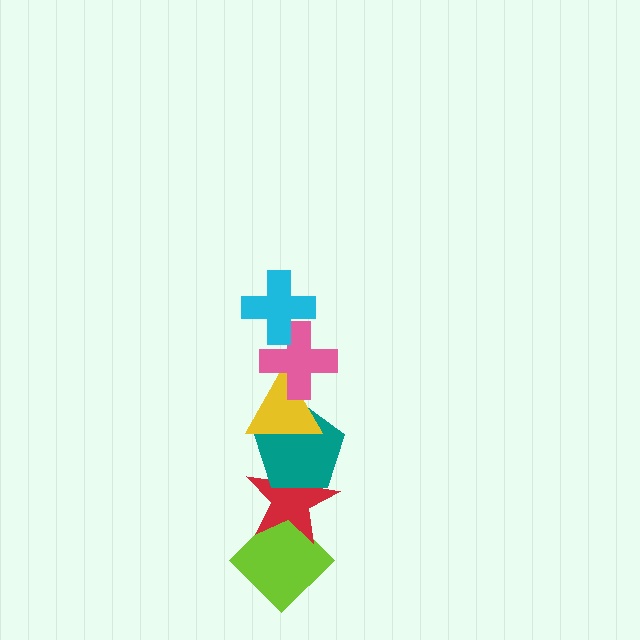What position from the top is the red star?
The red star is 5th from the top.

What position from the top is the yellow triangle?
The yellow triangle is 3rd from the top.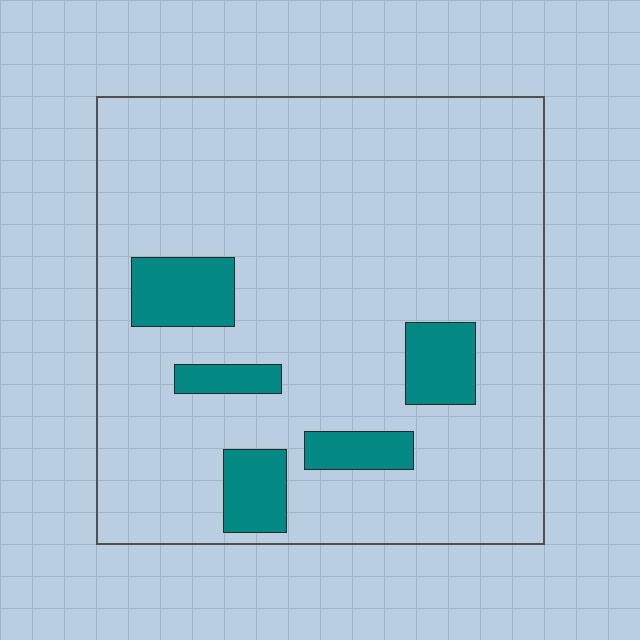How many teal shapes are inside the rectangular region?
5.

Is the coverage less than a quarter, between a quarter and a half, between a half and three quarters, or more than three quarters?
Less than a quarter.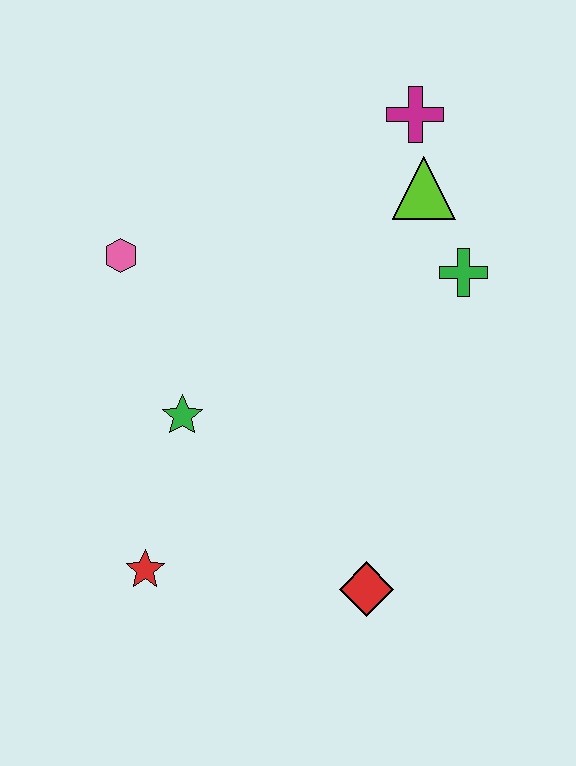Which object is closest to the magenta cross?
The lime triangle is closest to the magenta cross.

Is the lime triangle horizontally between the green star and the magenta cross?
No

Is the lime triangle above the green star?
Yes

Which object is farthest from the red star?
The magenta cross is farthest from the red star.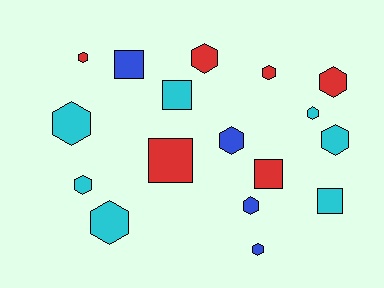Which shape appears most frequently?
Hexagon, with 12 objects.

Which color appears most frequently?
Cyan, with 7 objects.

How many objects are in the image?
There are 17 objects.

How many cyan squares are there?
There are 2 cyan squares.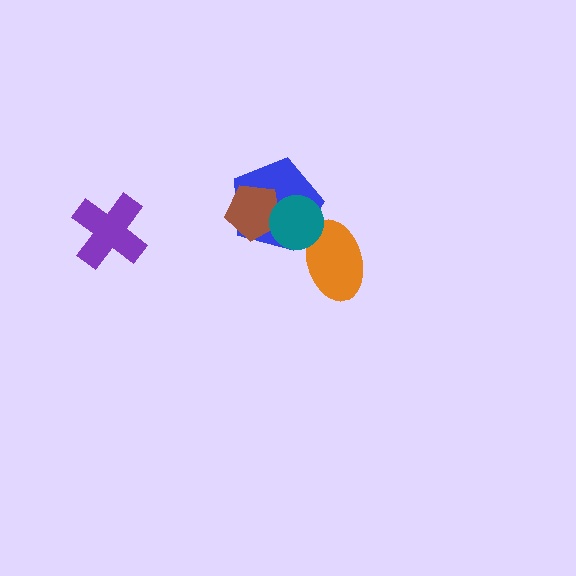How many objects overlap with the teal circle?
3 objects overlap with the teal circle.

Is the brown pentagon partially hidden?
Yes, it is partially covered by another shape.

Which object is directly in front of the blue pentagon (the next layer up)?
The brown pentagon is directly in front of the blue pentagon.